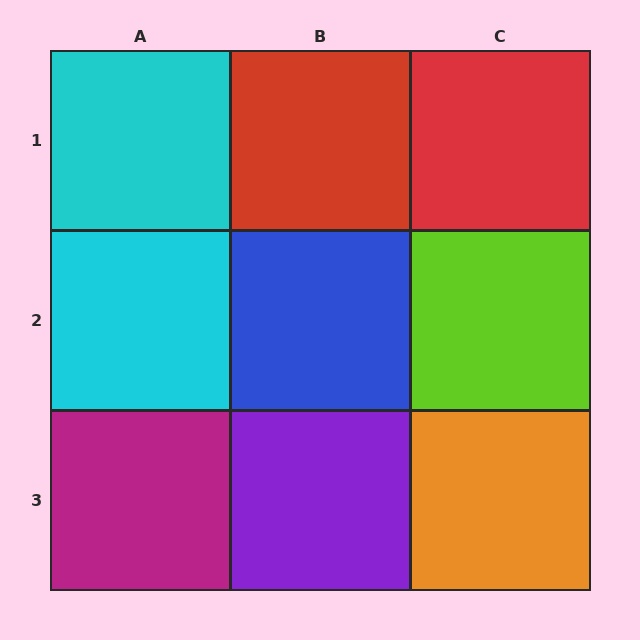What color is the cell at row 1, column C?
Red.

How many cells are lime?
1 cell is lime.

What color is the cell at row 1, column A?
Cyan.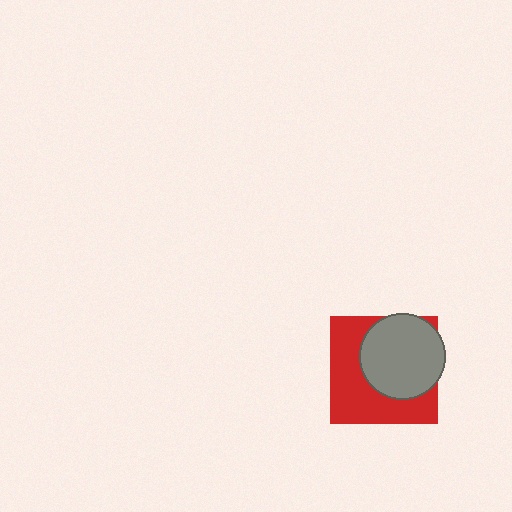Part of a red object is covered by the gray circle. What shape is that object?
It is a square.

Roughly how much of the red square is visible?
About half of it is visible (roughly 52%).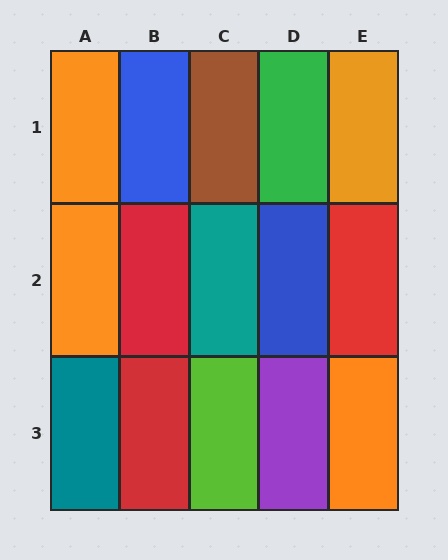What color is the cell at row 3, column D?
Purple.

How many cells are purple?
1 cell is purple.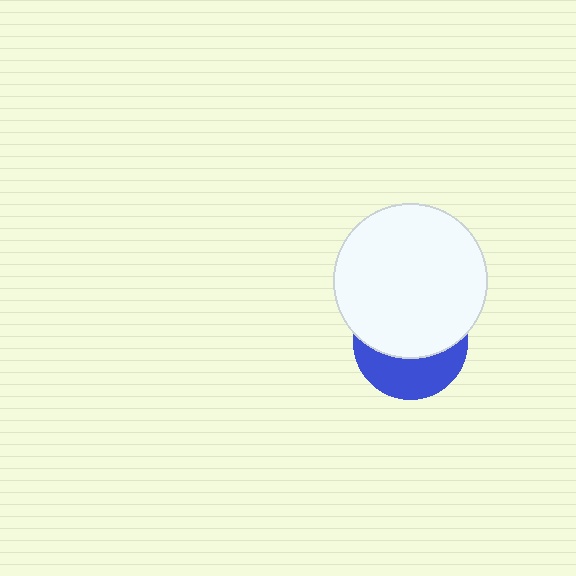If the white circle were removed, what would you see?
You would see the complete blue circle.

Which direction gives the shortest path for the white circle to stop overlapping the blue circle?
Moving up gives the shortest separation.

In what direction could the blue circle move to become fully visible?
The blue circle could move down. That would shift it out from behind the white circle entirely.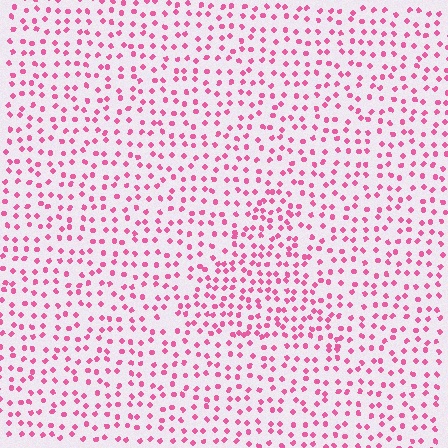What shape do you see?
I see a triangle.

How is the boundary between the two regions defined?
The boundary is defined by a change in element density (approximately 1.5x ratio). All elements are the same color, size, and shape.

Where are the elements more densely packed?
The elements are more densely packed inside the triangle boundary.